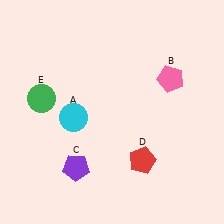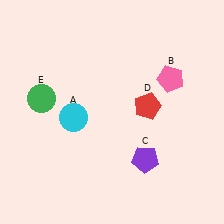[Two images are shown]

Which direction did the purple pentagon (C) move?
The purple pentagon (C) moved right.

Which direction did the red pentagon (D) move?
The red pentagon (D) moved up.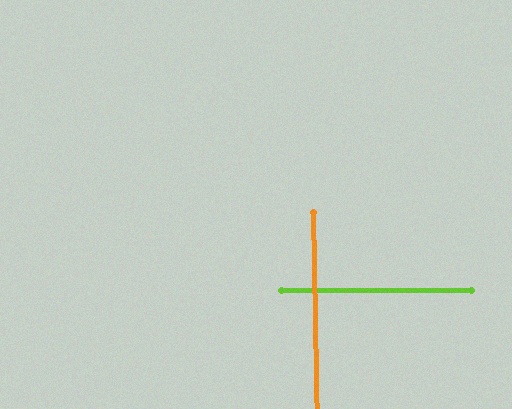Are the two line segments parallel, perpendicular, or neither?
Perpendicular — they meet at approximately 89°.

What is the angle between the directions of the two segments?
Approximately 89 degrees.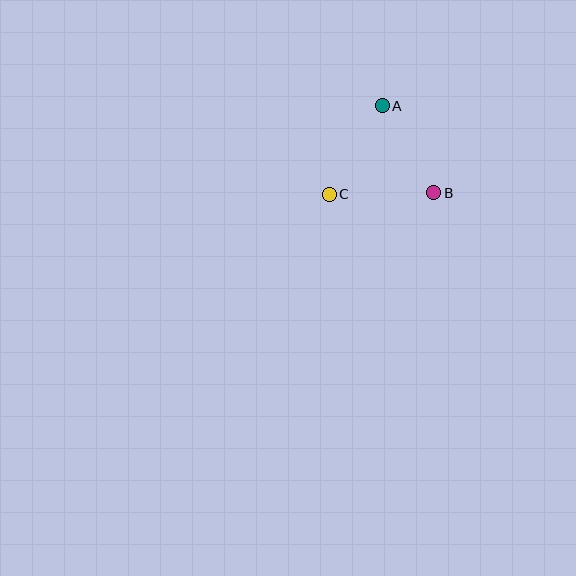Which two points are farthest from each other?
Points B and C are farthest from each other.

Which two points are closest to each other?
Points A and B are closest to each other.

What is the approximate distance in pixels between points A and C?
The distance between A and C is approximately 103 pixels.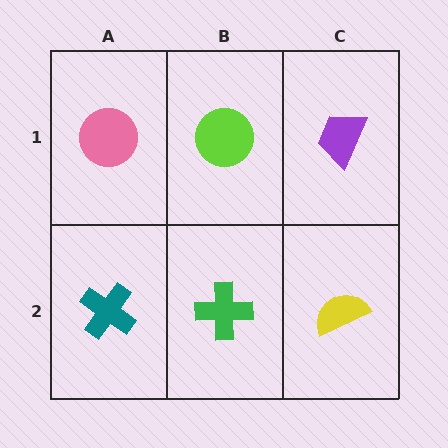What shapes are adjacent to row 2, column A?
A pink circle (row 1, column A), a green cross (row 2, column B).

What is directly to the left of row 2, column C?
A green cross.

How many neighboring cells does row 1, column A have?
2.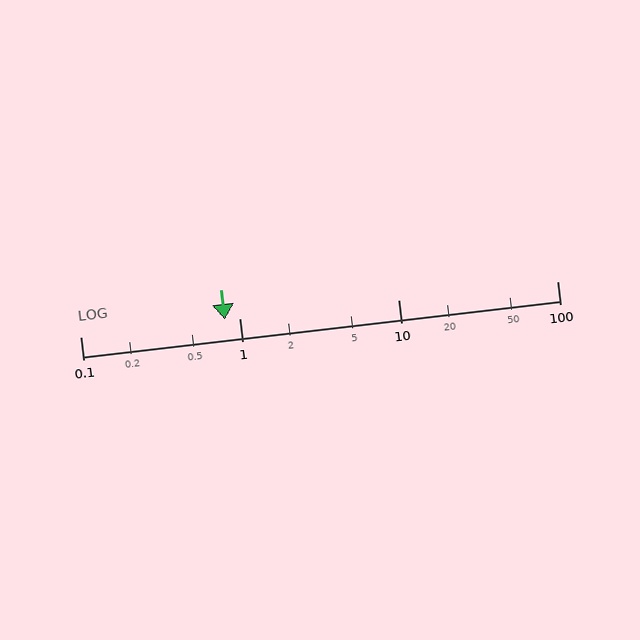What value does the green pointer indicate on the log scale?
The pointer indicates approximately 0.81.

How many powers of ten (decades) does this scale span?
The scale spans 3 decades, from 0.1 to 100.